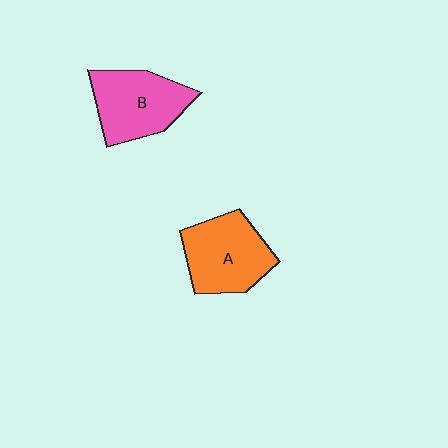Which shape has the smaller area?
Shape B (pink).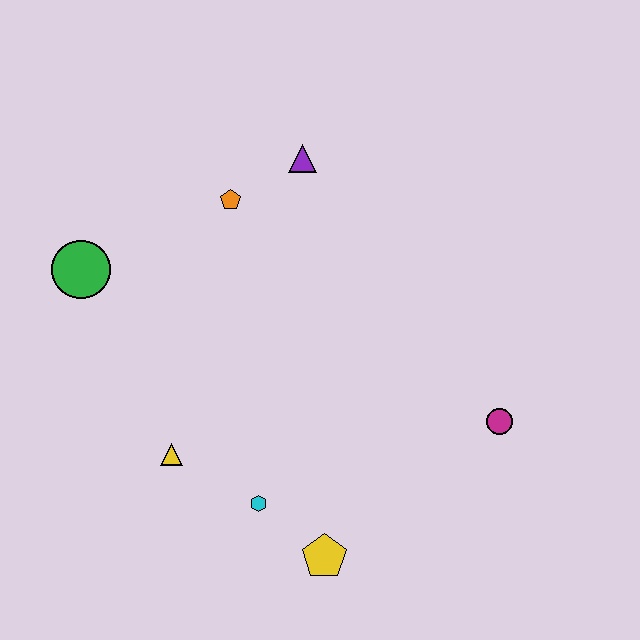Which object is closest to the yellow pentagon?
The cyan hexagon is closest to the yellow pentagon.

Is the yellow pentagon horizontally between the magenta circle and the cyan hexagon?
Yes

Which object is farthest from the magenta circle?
The green circle is farthest from the magenta circle.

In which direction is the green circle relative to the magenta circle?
The green circle is to the left of the magenta circle.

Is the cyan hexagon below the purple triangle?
Yes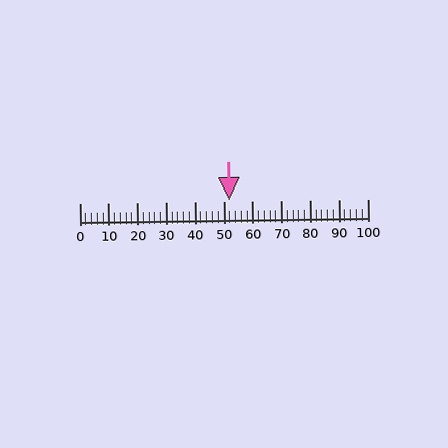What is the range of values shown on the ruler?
The ruler shows values from 0 to 100.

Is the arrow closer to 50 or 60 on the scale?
The arrow is closer to 50.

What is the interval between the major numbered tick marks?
The major tick marks are spaced 10 units apart.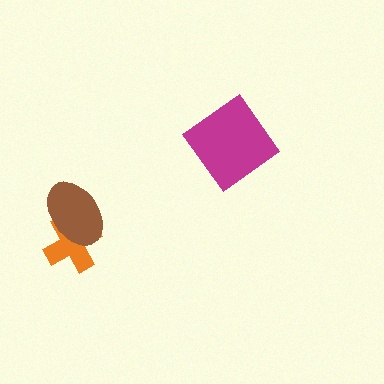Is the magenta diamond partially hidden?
No, no other shape covers it.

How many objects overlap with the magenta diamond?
0 objects overlap with the magenta diamond.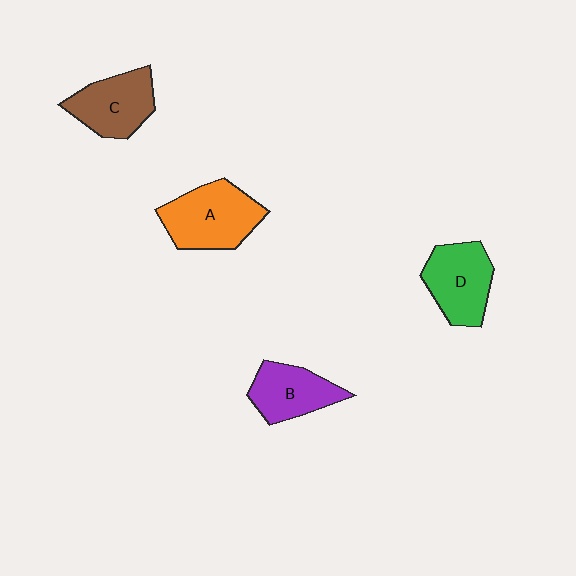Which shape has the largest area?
Shape A (orange).